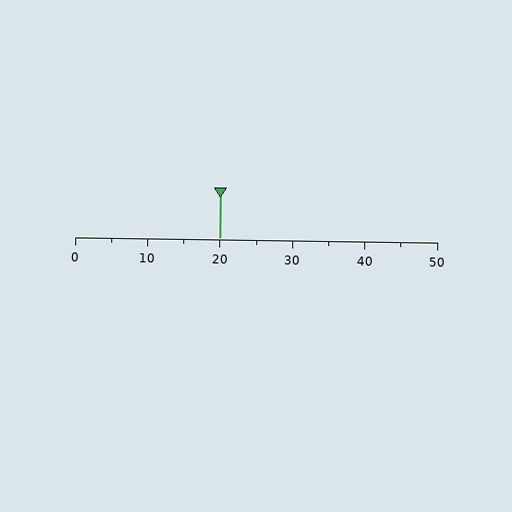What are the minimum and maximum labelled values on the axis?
The axis runs from 0 to 50.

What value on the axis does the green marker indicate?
The marker indicates approximately 20.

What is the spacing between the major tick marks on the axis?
The major ticks are spaced 10 apart.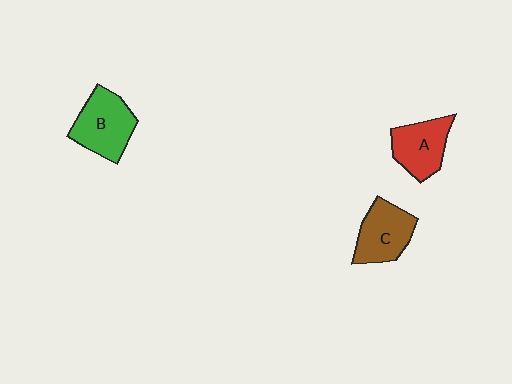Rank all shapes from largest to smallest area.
From largest to smallest: B (green), C (brown), A (red).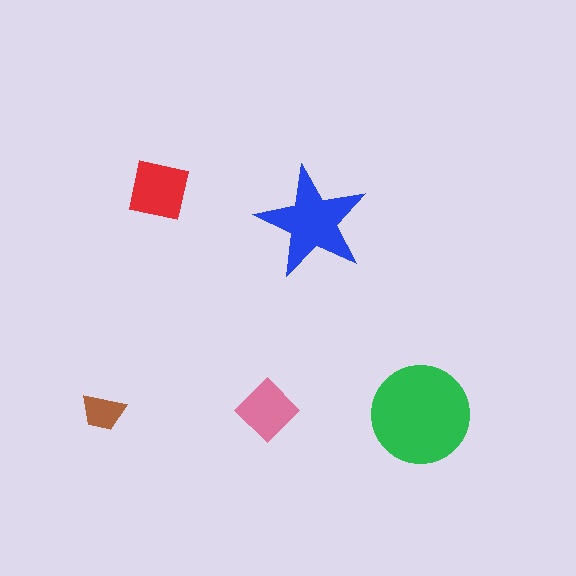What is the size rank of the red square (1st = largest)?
3rd.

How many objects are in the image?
There are 5 objects in the image.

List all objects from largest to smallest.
The green circle, the blue star, the red square, the pink diamond, the brown trapezoid.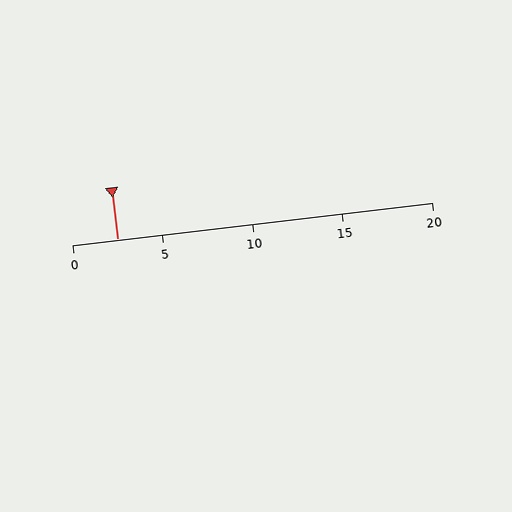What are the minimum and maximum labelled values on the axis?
The axis runs from 0 to 20.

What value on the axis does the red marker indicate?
The marker indicates approximately 2.5.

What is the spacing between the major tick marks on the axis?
The major ticks are spaced 5 apart.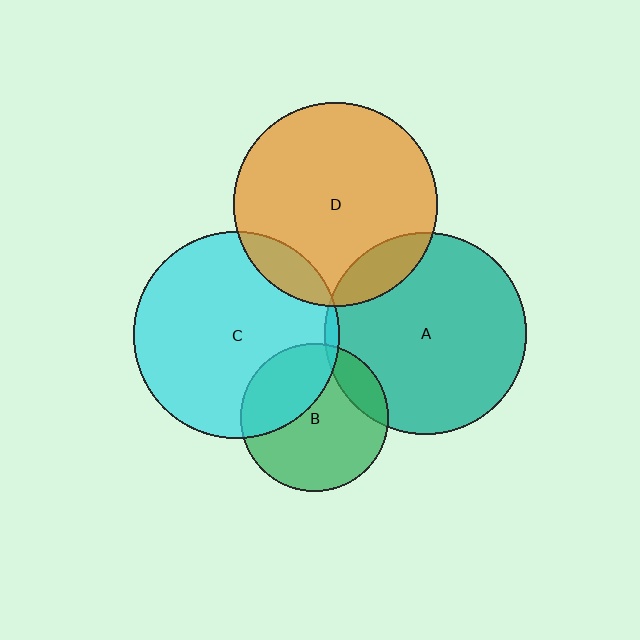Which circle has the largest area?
Circle C (cyan).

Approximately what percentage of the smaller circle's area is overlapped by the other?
Approximately 15%.